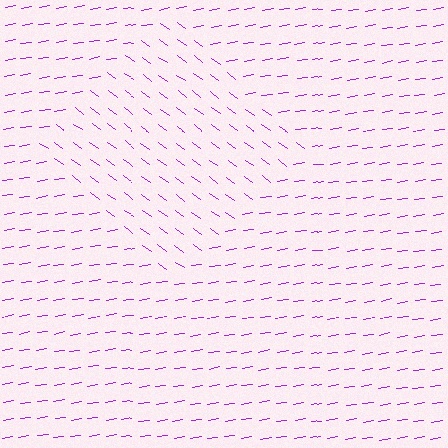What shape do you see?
I see a diamond.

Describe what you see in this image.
The image is filled with small purple line segments. A diamond region in the image has lines oriented differently from the surrounding lines, creating a visible texture boundary.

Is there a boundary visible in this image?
Yes, there is a texture boundary formed by a change in line orientation.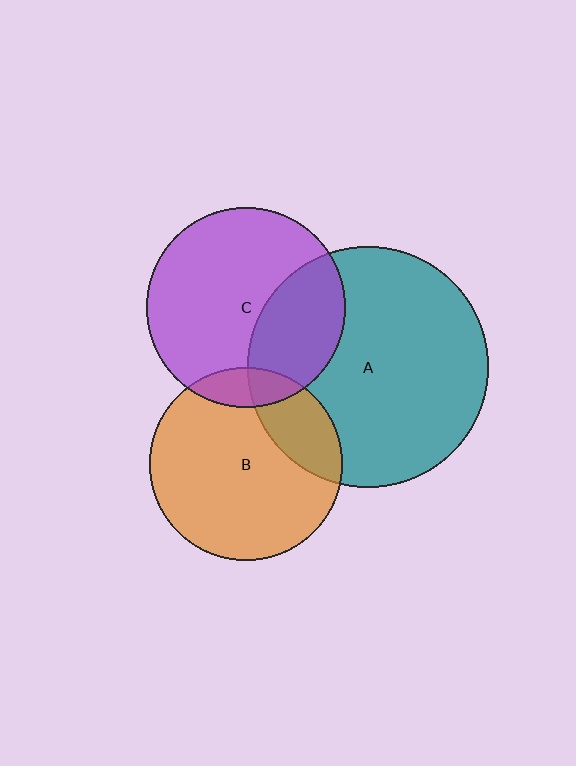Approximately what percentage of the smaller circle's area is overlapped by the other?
Approximately 20%.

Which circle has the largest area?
Circle A (teal).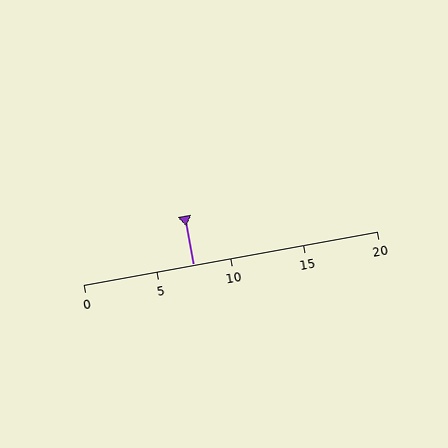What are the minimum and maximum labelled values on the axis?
The axis runs from 0 to 20.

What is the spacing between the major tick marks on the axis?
The major ticks are spaced 5 apart.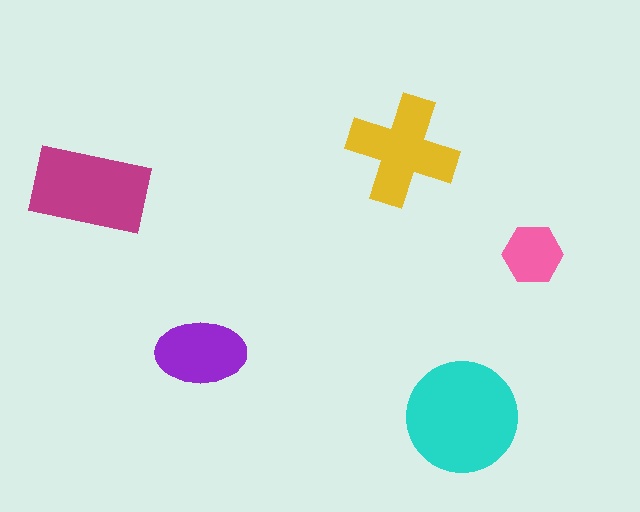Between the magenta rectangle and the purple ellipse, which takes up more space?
The magenta rectangle.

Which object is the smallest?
The pink hexagon.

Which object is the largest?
The cyan circle.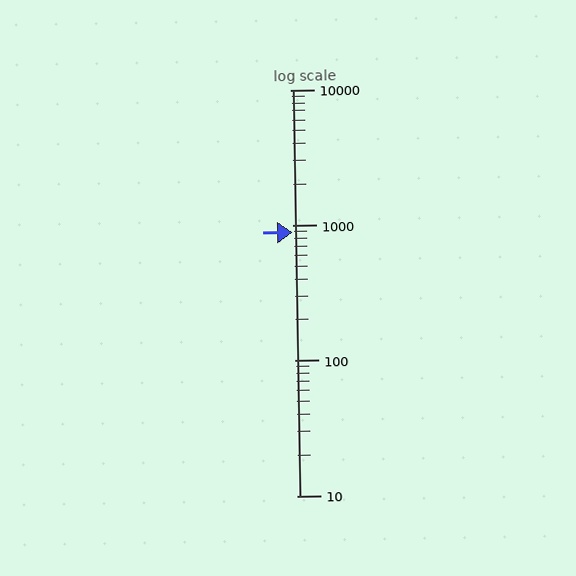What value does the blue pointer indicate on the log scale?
The pointer indicates approximately 880.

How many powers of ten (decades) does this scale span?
The scale spans 3 decades, from 10 to 10000.